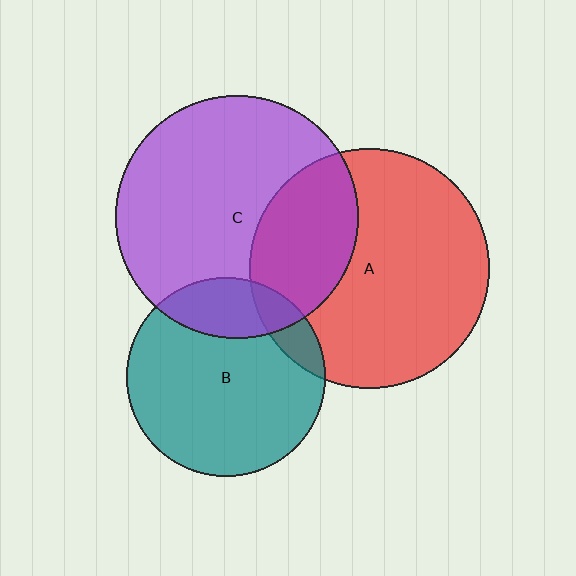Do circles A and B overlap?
Yes.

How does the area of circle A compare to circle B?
Approximately 1.5 times.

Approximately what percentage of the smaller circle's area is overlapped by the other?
Approximately 10%.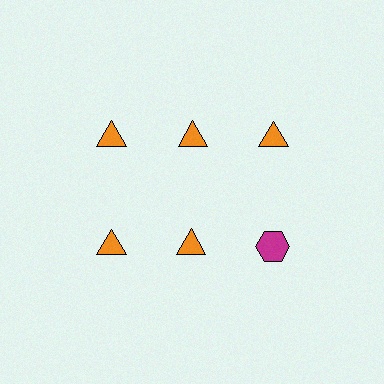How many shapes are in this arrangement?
There are 6 shapes arranged in a grid pattern.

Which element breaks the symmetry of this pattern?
The magenta hexagon in the second row, center column breaks the symmetry. All other shapes are orange triangles.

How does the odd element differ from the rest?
It differs in both color (magenta instead of orange) and shape (hexagon instead of triangle).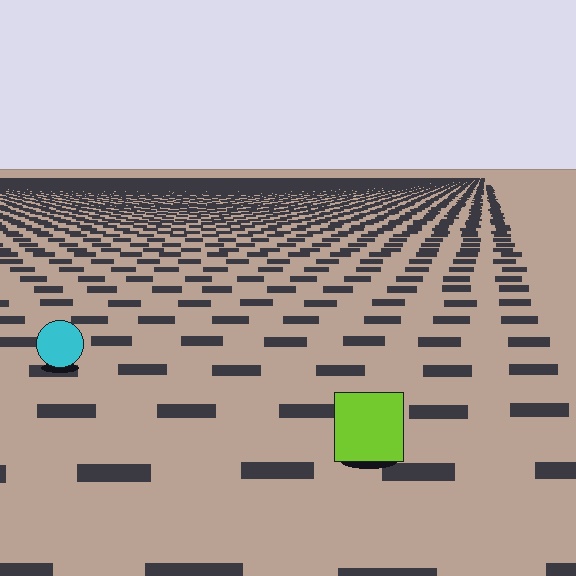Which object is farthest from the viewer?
The cyan circle is farthest from the viewer. It appears smaller and the ground texture around it is denser.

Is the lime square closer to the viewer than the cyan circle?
Yes. The lime square is closer — you can tell from the texture gradient: the ground texture is coarser near it.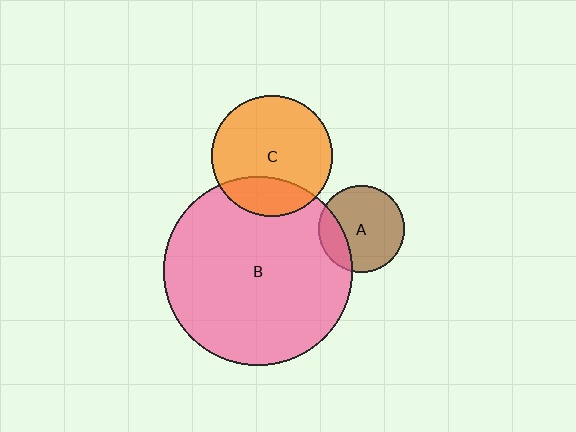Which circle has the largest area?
Circle B (pink).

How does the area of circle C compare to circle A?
Approximately 1.9 times.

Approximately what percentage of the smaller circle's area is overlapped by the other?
Approximately 25%.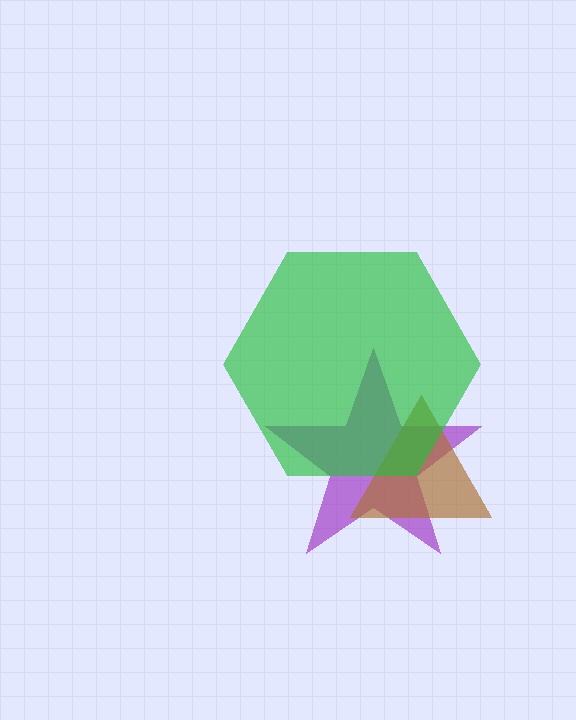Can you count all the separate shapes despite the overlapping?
Yes, there are 3 separate shapes.